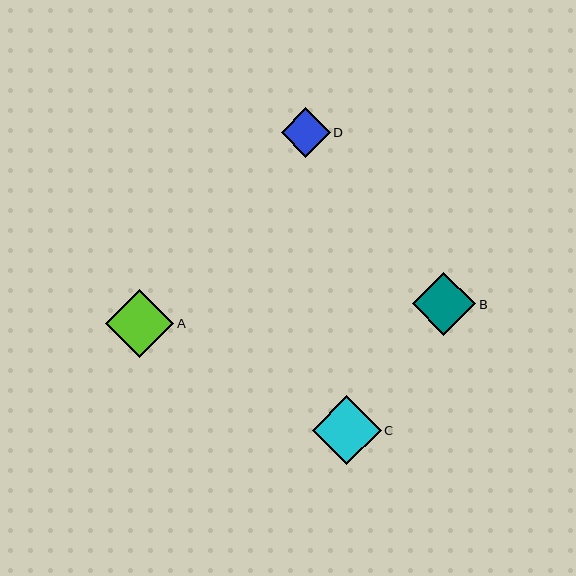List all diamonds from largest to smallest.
From largest to smallest: C, A, B, D.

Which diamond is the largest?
Diamond C is the largest with a size of approximately 69 pixels.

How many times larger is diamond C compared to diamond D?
Diamond C is approximately 1.4 times the size of diamond D.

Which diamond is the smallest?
Diamond D is the smallest with a size of approximately 49 pixels.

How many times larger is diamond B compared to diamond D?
Diamond B is approximately 1.3 times the size of diamond D.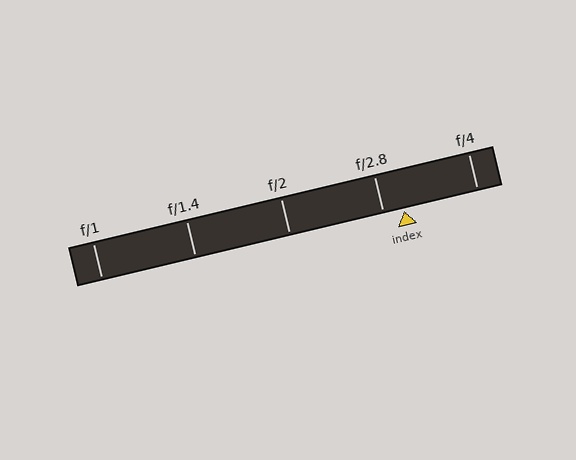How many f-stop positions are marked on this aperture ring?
There are 5 f-stop positions marked.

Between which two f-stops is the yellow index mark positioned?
The index mark is between f/2.8 and f/4.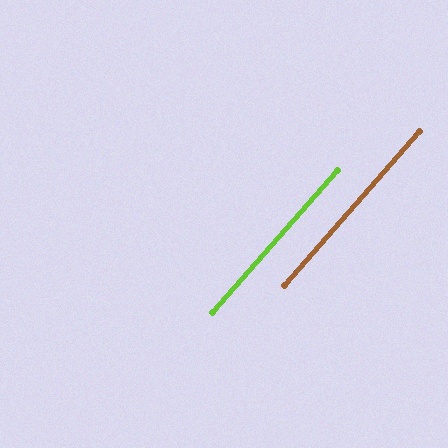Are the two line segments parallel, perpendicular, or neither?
Parallel — their directions differ by only 0.4°.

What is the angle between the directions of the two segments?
Approximately 0 degrees.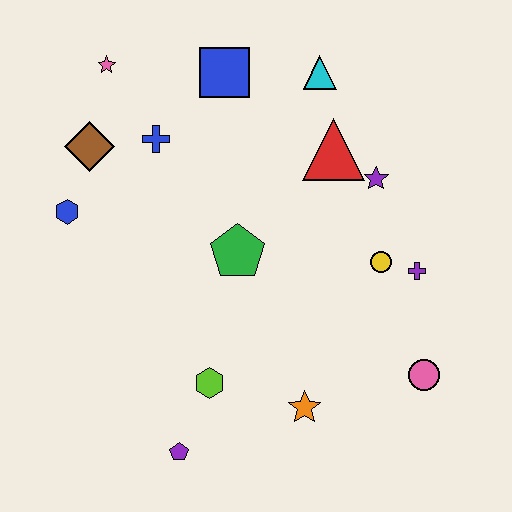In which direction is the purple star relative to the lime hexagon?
The purple star is above the lime hexagon.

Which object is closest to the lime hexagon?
The purple pentagon is closest to the lime hexagon.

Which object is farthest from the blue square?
The purple pentagon is farthest from the blue square.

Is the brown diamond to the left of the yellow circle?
Yes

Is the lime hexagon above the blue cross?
No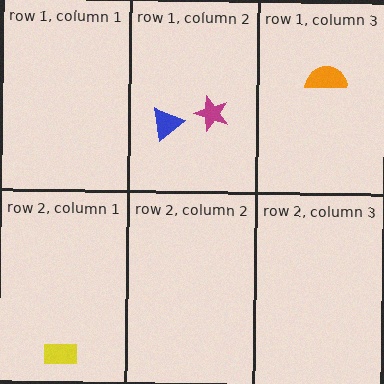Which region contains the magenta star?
The row 1, column 2 region.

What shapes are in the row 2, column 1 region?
The yellow rectangle.